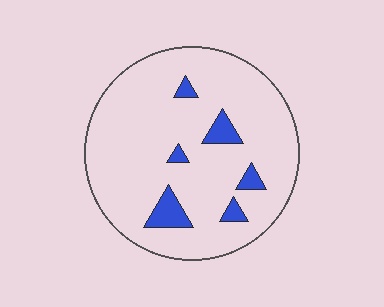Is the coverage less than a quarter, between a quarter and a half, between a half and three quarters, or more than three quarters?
Less than a quarter.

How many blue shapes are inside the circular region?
6.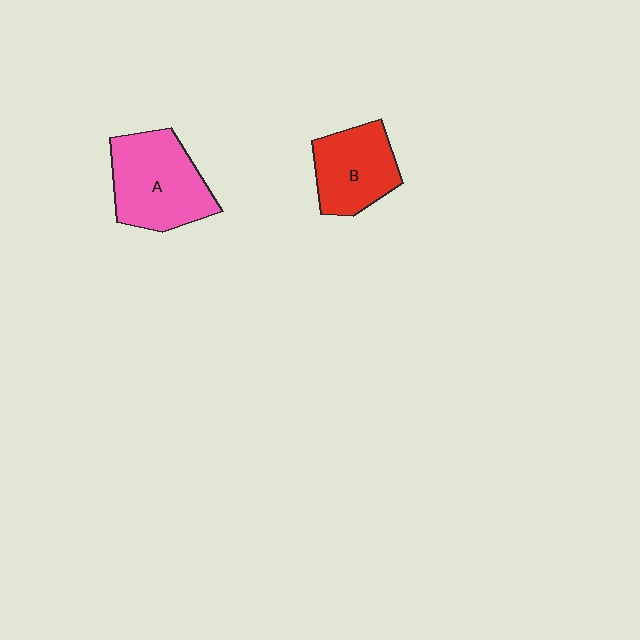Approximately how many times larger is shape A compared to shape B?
Approximately 1.3 times.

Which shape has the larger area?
Shape A (pink).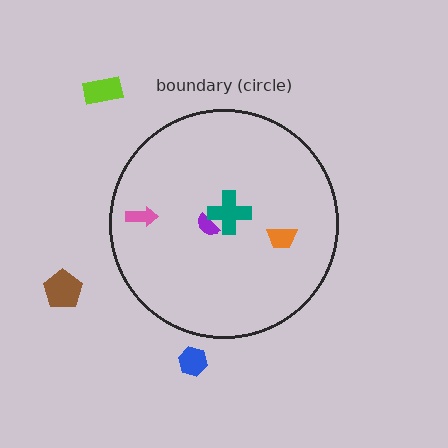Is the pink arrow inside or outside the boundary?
Inside.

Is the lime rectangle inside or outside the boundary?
Outside.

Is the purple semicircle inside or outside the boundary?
Inside.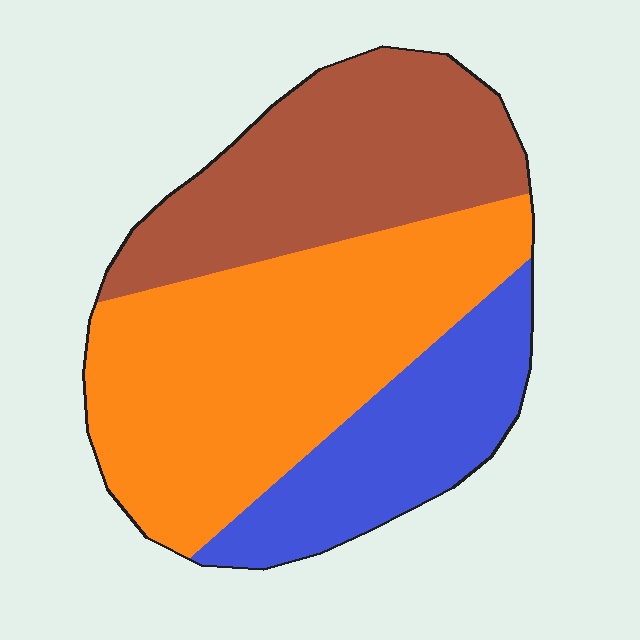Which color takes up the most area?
Orange, at roughly 45%.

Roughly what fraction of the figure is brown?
Brown covers 32% of the figure.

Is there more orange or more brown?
Orange.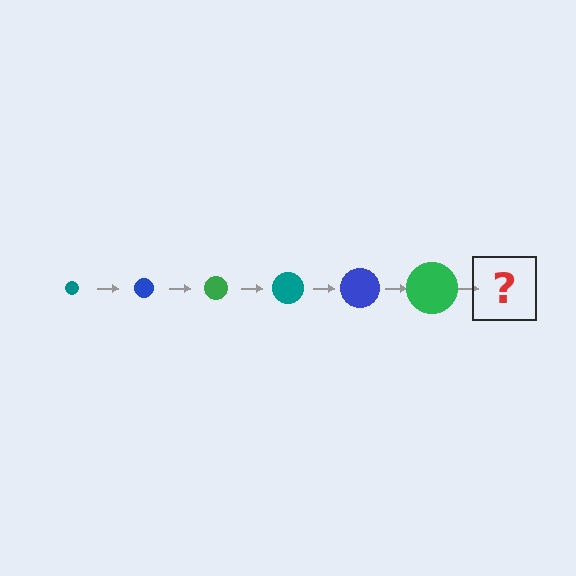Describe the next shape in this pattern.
It should be a teal circle, larger than the previous one.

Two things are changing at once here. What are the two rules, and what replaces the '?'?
The two rules are that the circle grows larger each step and the color cycles through teal, blue, and green. The '?' should be a teal circle, larger than the previous one.